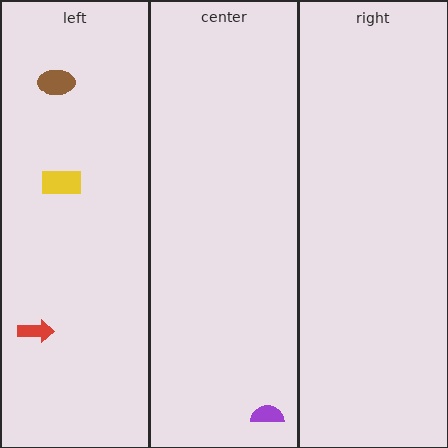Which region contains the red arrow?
The left region.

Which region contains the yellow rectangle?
The left region.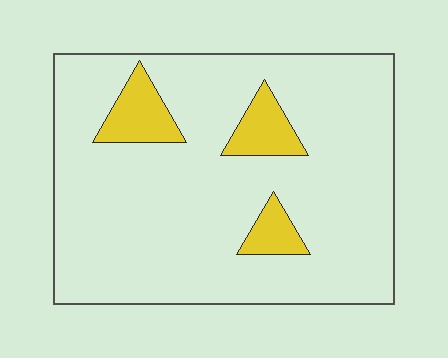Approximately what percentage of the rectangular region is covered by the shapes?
Approximately 10%.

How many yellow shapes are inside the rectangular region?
3.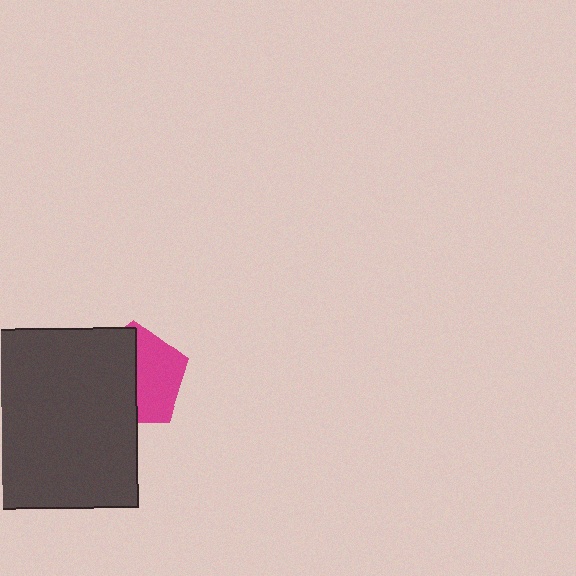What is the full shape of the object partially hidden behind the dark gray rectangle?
The partially hidden object is a magenta pentagon.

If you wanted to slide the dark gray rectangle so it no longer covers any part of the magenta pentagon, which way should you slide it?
Slide it left — that is the most direct way to separate the two shapes.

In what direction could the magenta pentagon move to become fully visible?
The magenta pentagon could move right. That would shift it out from behind the dark gray rectangle entirely.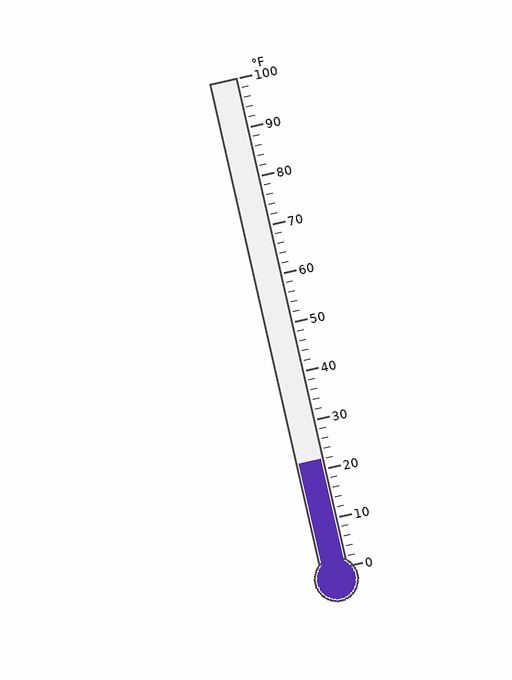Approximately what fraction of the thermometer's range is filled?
The thermometer is filled to approximately 20% of its range.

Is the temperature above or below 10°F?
The temperature is above 10°F.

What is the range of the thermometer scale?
The thermometer scale ranges from 0°F to 100°F.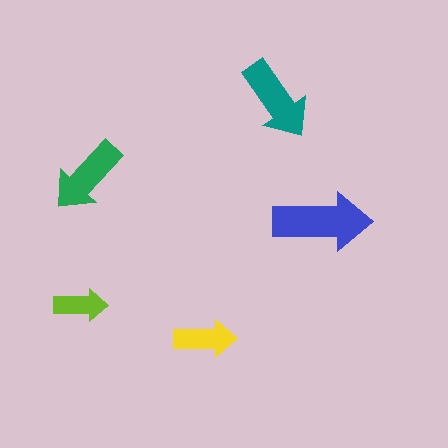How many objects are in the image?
There are 5 objects in the image.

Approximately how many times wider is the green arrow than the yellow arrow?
About 1.5 times wider.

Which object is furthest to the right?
The blue arrow is rightmost.